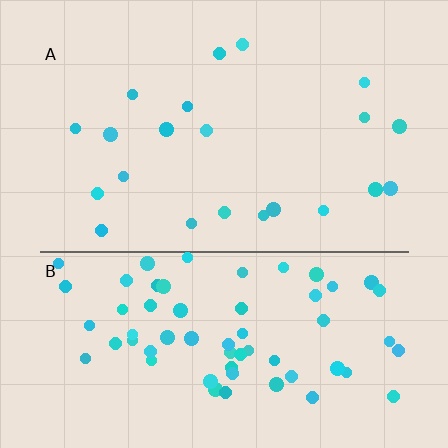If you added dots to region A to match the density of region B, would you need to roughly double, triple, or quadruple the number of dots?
Approximately triple.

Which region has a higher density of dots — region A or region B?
B (the bottom).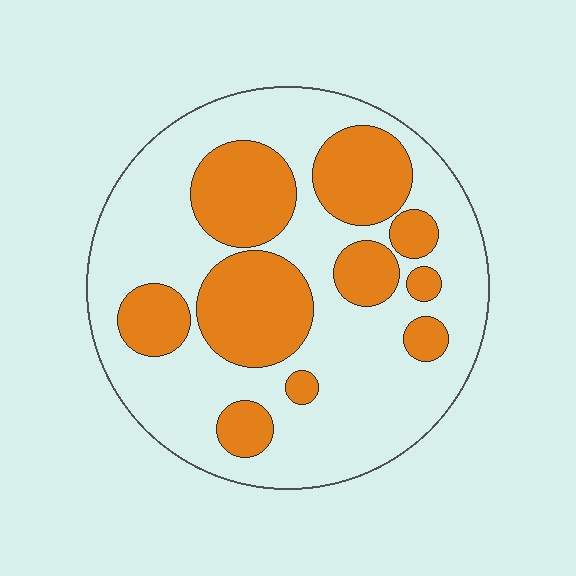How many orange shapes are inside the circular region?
10.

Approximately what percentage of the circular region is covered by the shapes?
Approximately 35%.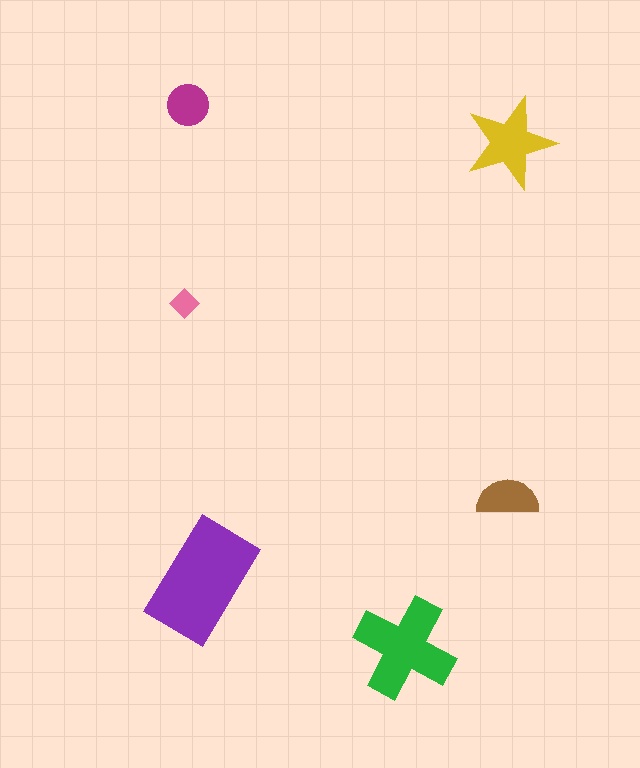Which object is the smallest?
The pink diamond.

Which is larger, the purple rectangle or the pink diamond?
The purple rectangle.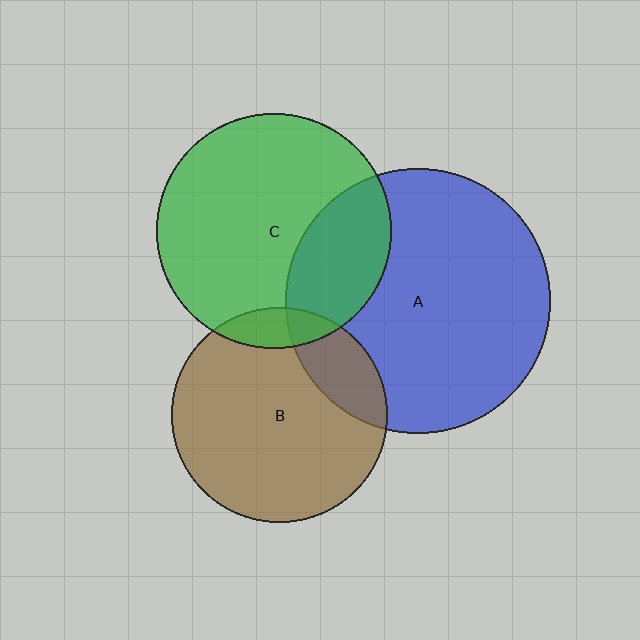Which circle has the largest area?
Circle A (blue).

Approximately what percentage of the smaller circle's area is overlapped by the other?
Approximately 10%.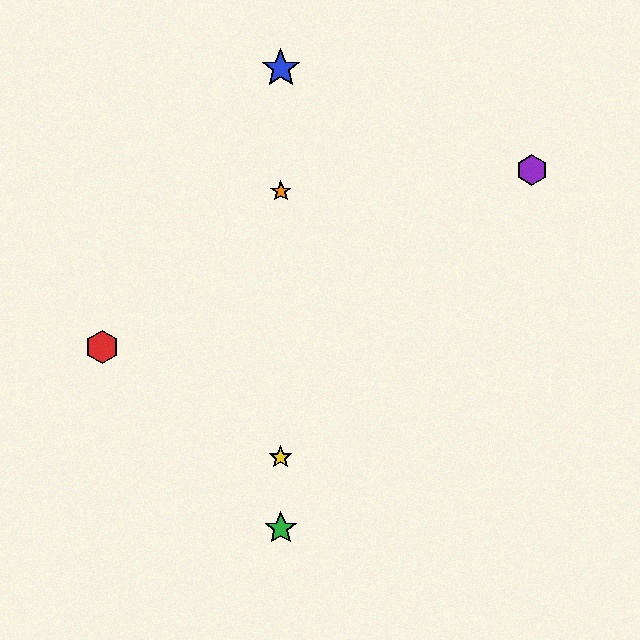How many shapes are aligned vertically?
4 shapes (the blue star, the green star, the yellow star, the orange star) are aligned vertically.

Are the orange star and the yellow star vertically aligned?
Yes, both are at x≈281.